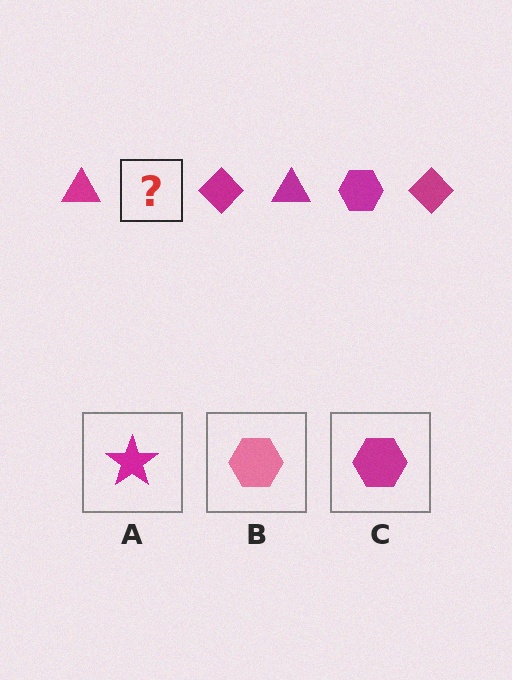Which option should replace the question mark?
Option C.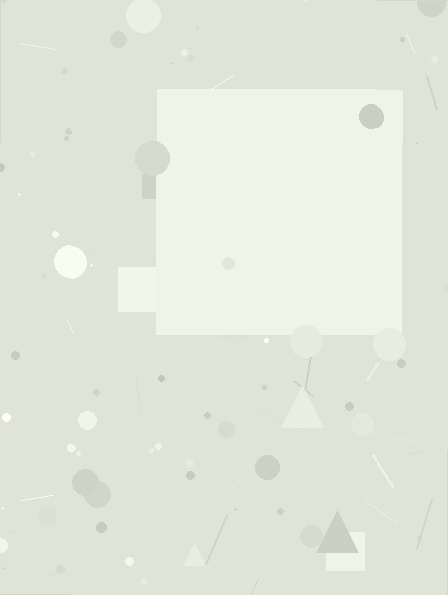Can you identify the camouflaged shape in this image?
The camouflaged shape is a square.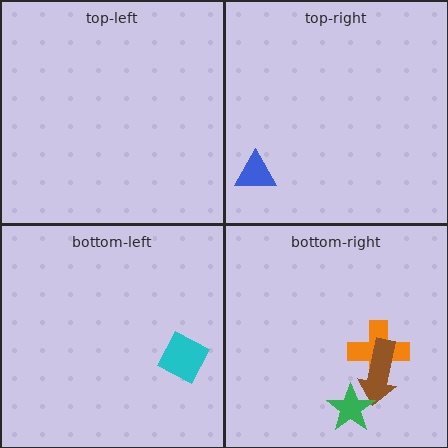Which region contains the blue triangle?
The top-right region.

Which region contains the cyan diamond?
The bottom-left region.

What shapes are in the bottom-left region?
The cyan diamond.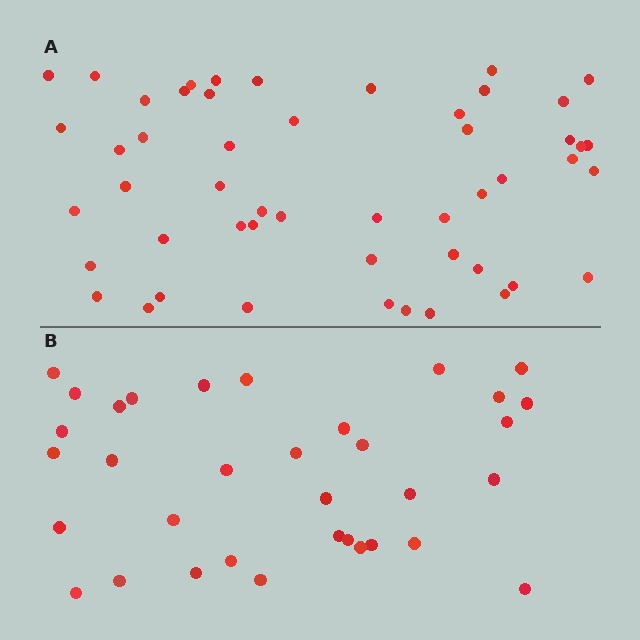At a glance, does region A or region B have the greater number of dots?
Region A (the top region) has more dots.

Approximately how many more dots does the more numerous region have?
Region A has approximately 15 more dots than region B.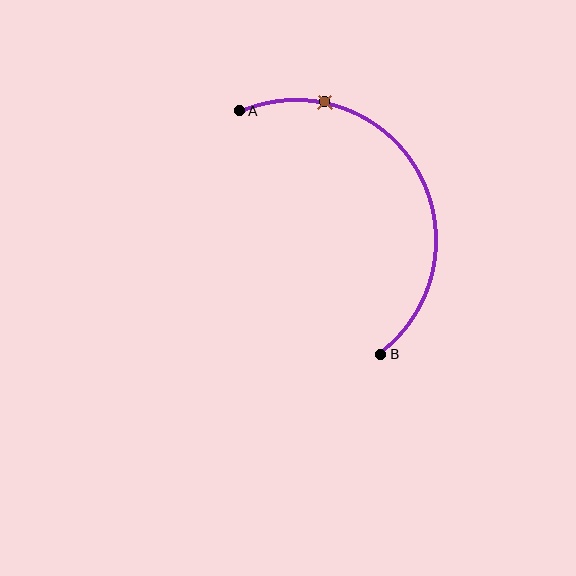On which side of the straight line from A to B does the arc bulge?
The arc bulges to the right of the straight line connecting A and B.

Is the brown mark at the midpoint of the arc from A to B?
No. The brown mark lies on the arc but is closer to endpoint A. The arc midpoint would be at the point on the curve equidistant along the arc from both A and B.